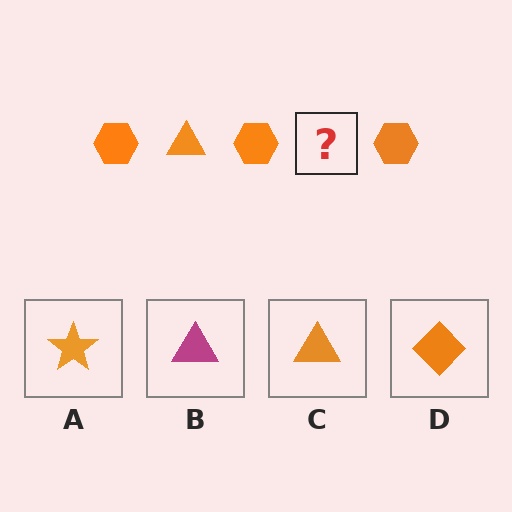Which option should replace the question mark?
Option C.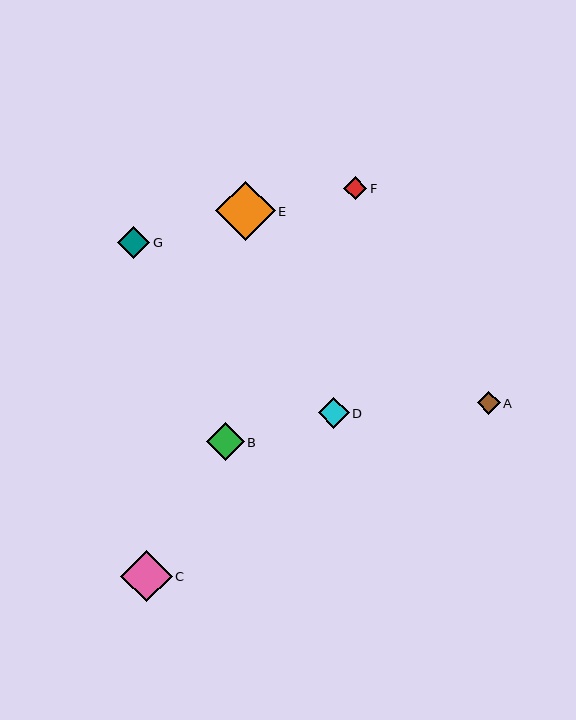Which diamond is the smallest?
Diamond A is the smallest with a size of approximately 23 pixels.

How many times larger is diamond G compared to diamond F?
Diamond G is approximately 1.4 times the size of diamond F.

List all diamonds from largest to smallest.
From largest to smallest: E, C, B, G, D, F, A.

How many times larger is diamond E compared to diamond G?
Diamond E is approximately 1.8 times the size of diamond G.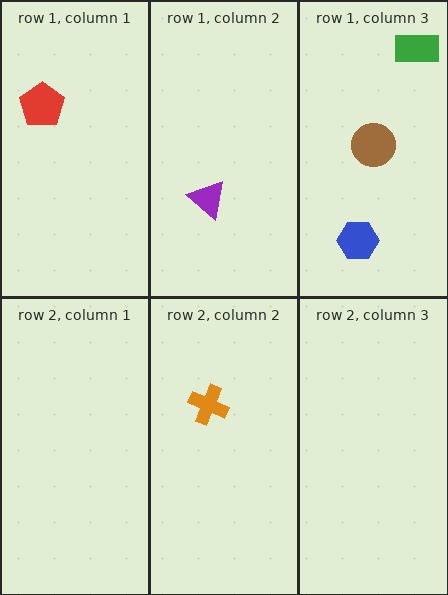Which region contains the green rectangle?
The row 1, column 3 region.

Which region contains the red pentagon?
The row 1, column 1 region.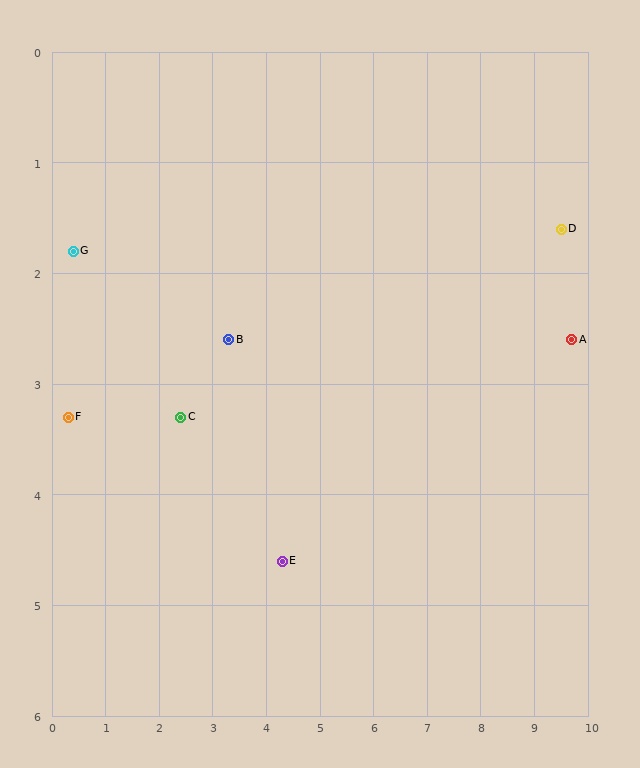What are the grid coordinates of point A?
Point A is at approximately (9.7, 2.6).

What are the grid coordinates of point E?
Point E is at approximately (4.3, 4.6).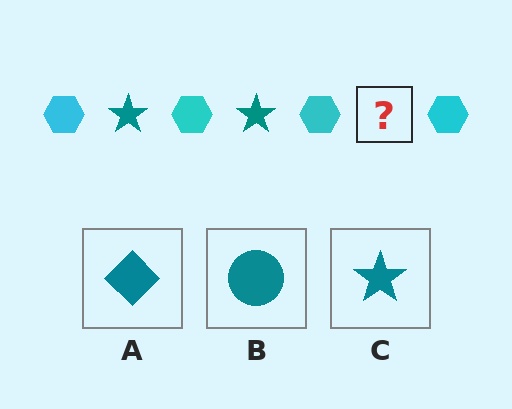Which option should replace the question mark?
Option C.